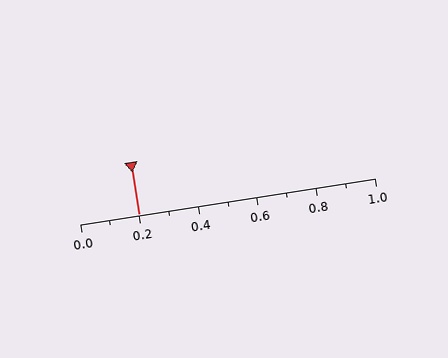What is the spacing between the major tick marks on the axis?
The major ticks are spaced 0.2 apart.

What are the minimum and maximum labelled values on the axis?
The axis runs from 0.0 to 1.0.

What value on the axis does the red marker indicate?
The marker indicates approximately 0.2.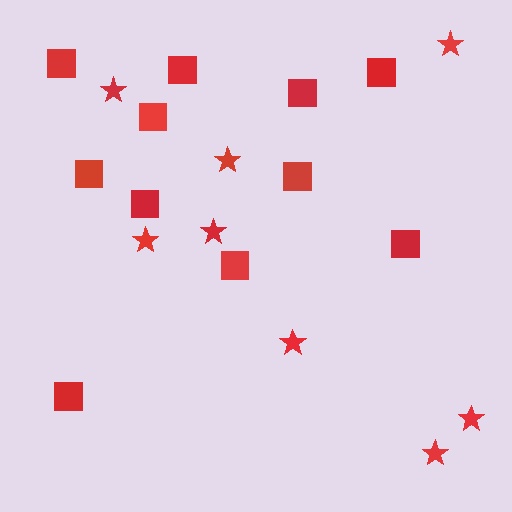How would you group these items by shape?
There are 2 groups: one group of squares (11) and one group of stars (8).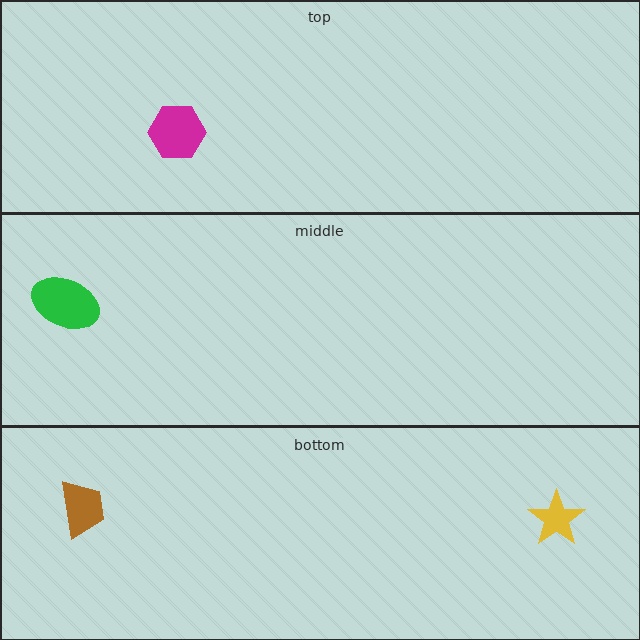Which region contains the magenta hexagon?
The top region.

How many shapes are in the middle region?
1.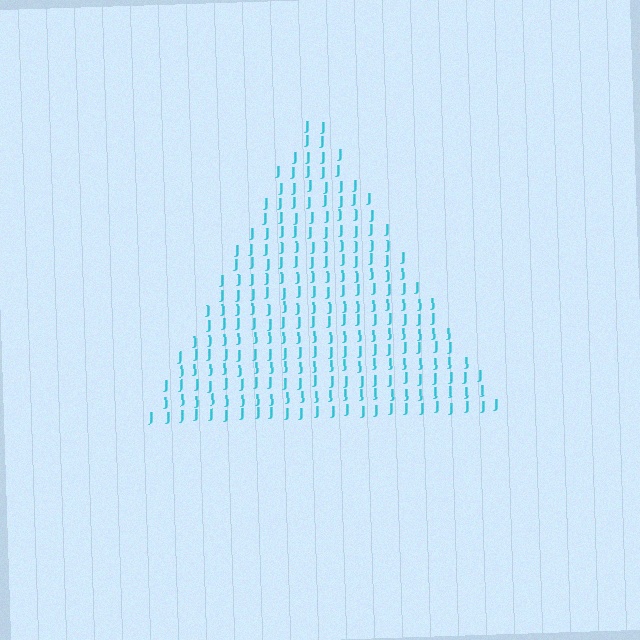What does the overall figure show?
The overall figure shows a triangle.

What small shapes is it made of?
It is made of small letter J's.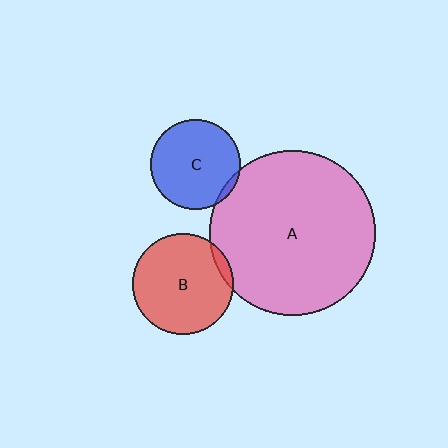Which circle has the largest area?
Circle A (pink).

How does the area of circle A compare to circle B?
Approximately 2.7 times.